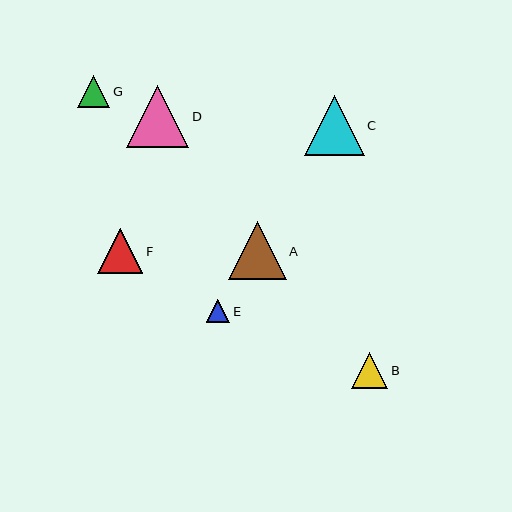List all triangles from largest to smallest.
From largest to smallest: D, C, A, F, B, G, E.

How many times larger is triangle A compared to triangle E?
Triangle A is approximately 2.5 times the size of triangle E.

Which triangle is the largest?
Triangle D is the largest with a size of approximately 62 pixels.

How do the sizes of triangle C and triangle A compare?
Triangle C and triangle A are approximately the same size.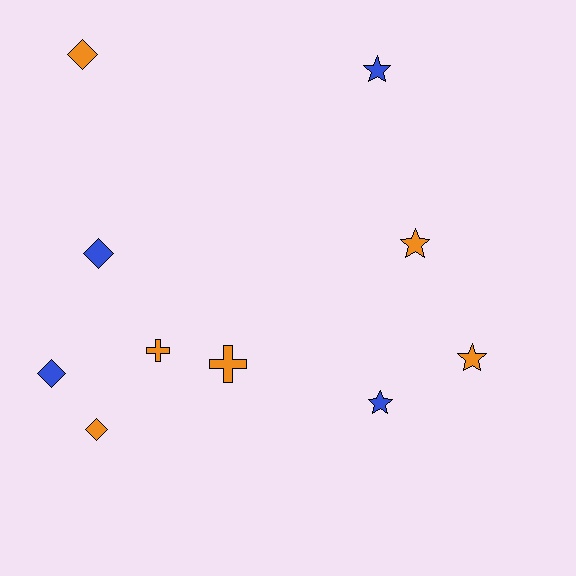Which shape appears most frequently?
Diamond, with 4 objects.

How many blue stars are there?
There are 2 blue stars.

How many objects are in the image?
There are 10 objects.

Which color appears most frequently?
Orange, with 6 objects.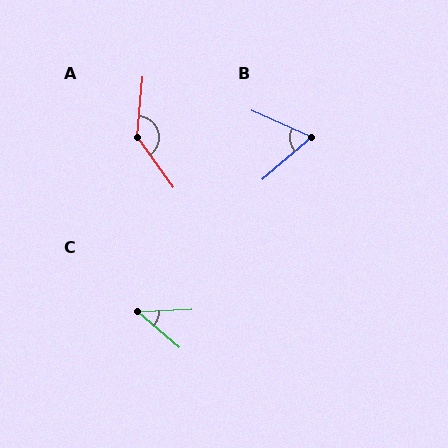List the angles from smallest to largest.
C (43°), B (65°), A (139°).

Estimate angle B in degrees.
Approximately 65 degrees.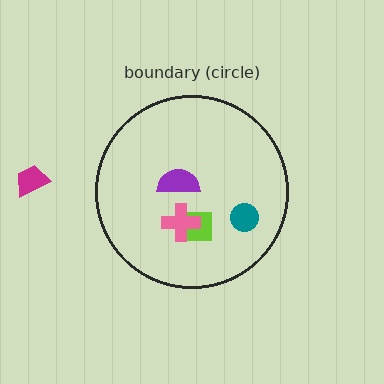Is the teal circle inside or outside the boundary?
Inside.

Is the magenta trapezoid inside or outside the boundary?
Outside.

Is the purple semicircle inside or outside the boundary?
Inside.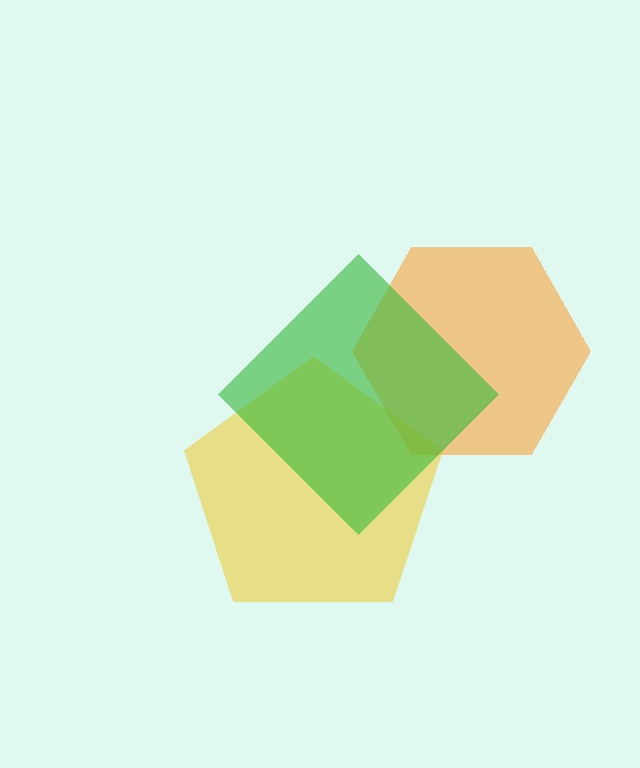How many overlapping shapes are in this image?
There are 3 overlapping shapes in the image.